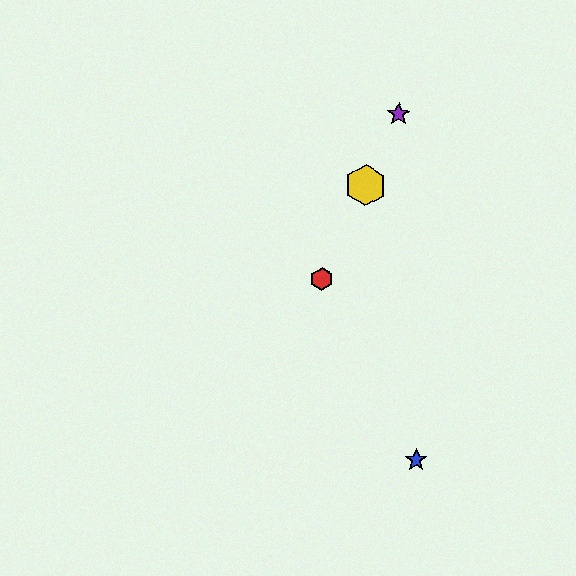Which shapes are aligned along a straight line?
The red hexagon, the green hexagon, the yellow hexagon, the purple star are aligned along a straight line.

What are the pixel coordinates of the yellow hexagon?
The yellow hexagon is at (366, 185).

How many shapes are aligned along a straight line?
4 shapes (the red hexagon, the green hexagon, the yellow hexagon, the purple star) are aligned along a straight line.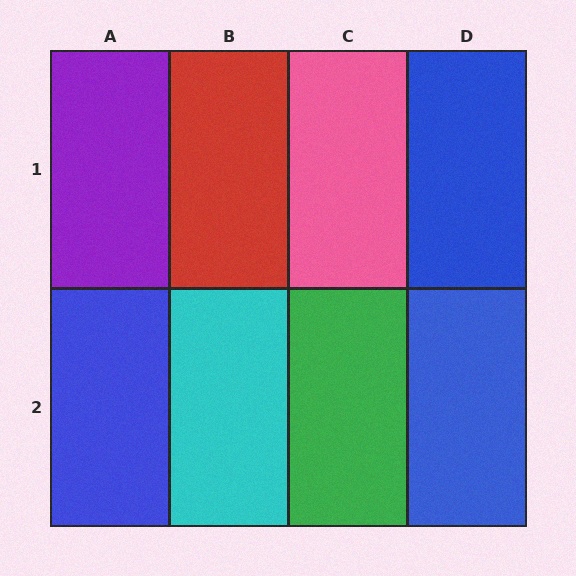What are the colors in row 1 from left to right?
Purple, red, pink, blue.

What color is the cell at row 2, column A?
Blue.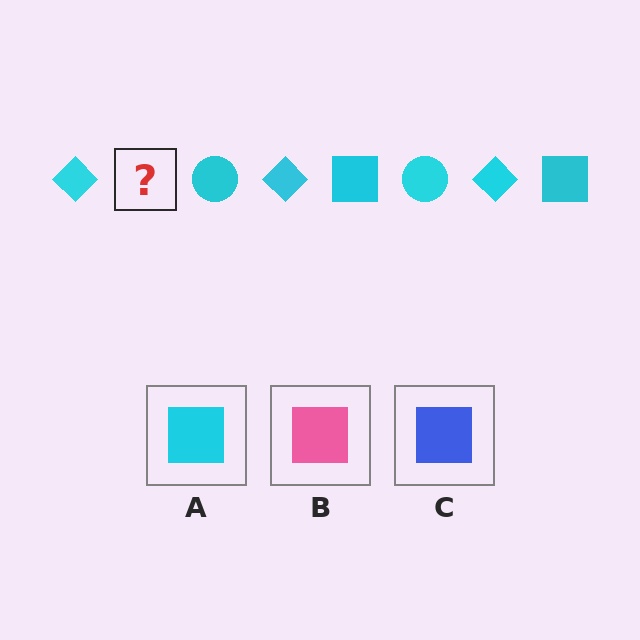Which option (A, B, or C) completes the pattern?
A.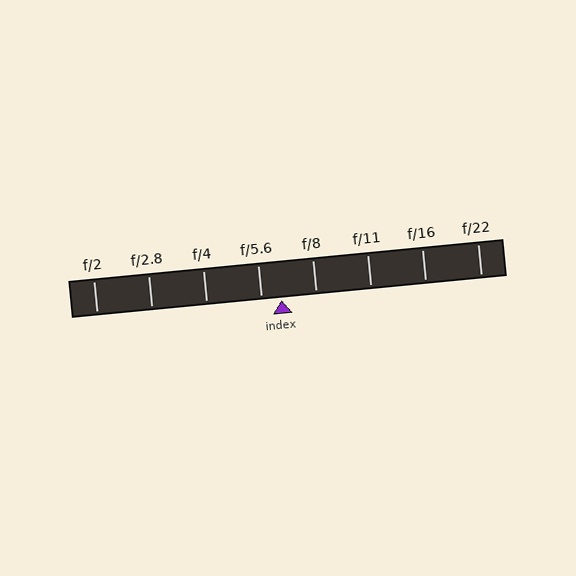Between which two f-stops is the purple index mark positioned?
The index mark is between f/5.6 and f/8.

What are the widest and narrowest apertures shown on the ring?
The widest aperture shown is f/2 and the narrowest is f/22.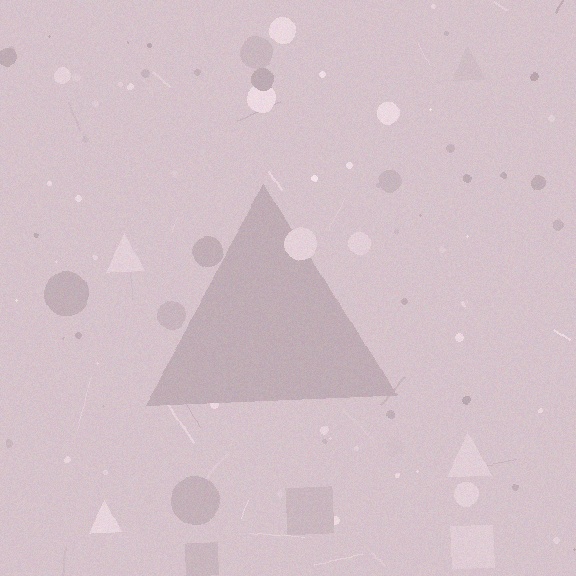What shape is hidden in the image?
A triangle is hidden in the image.